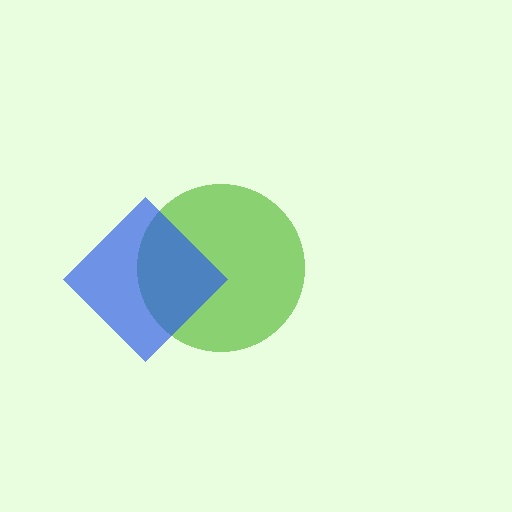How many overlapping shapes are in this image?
There are 2 overlapping shapes in the image.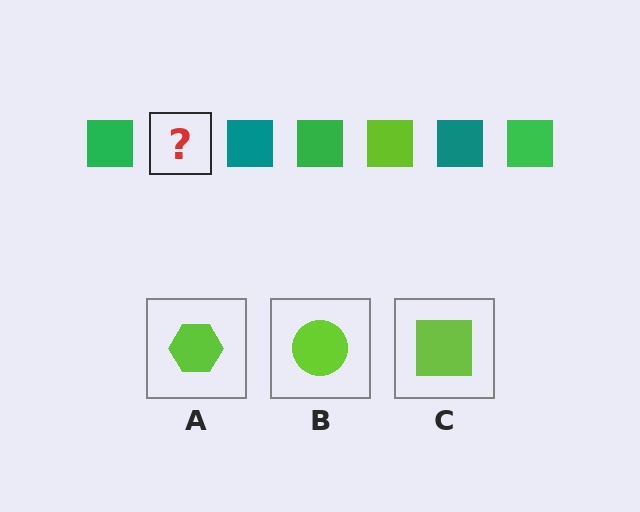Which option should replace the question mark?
Option C.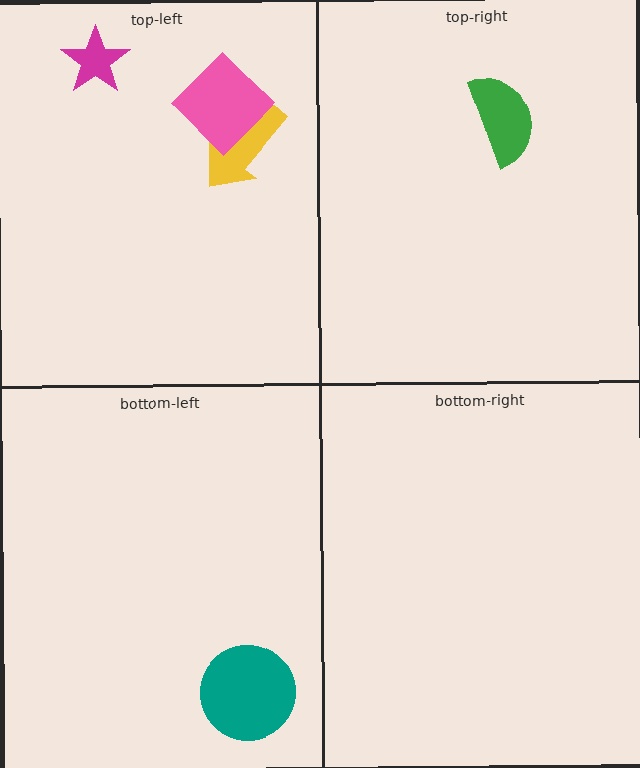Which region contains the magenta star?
The top-left region.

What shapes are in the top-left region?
The yellow arrow, the pink diamond, the magenta star.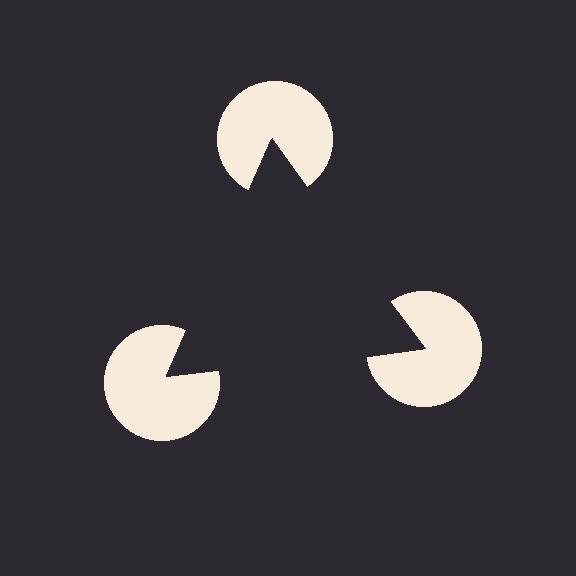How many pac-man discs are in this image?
There are 3 — one at each vertex of the illusory triangle.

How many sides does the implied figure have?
3 sides.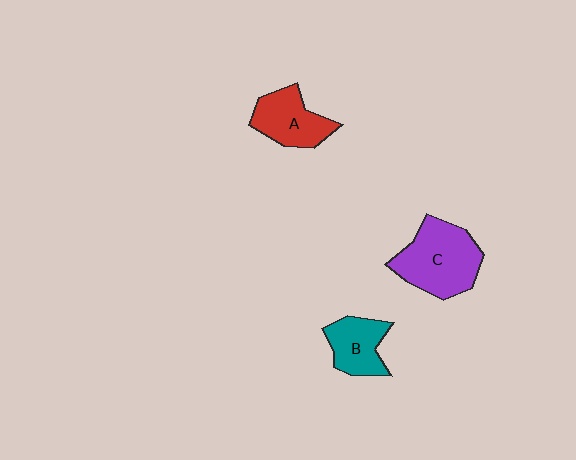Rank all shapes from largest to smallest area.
From largest to smallest: C (purple), A (red), B (teal).